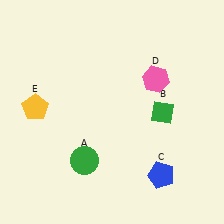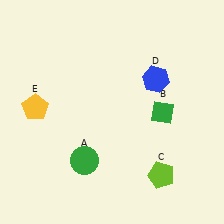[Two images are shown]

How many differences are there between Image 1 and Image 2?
There are 2 differences between the two images.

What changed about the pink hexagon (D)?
In Image 1, D is pink. In Image 2, it changed to blue.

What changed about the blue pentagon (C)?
In Image 1, C is blue. In Image 2, it changed to lime.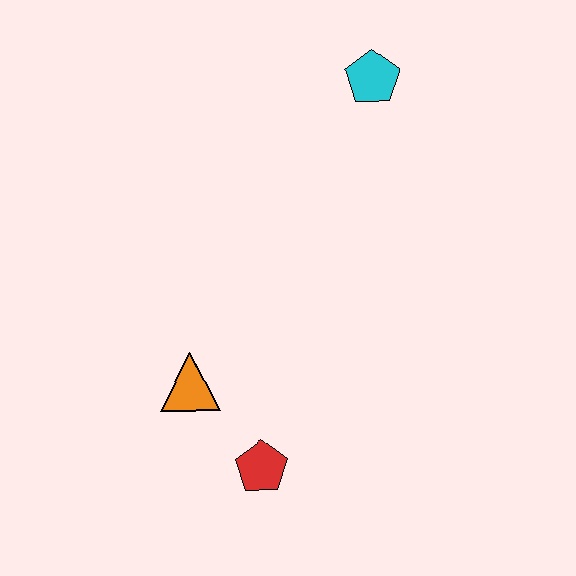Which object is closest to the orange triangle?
The red pentagon is closest to the orange triangle.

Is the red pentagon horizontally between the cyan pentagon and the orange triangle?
Yes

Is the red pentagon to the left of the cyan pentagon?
Yes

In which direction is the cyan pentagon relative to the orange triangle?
The cyan pentagon is above the orange triangle.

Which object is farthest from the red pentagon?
The cyan pentagon is farthest from the red pentagon.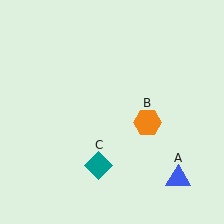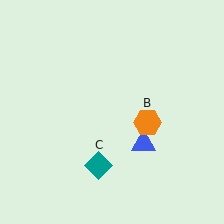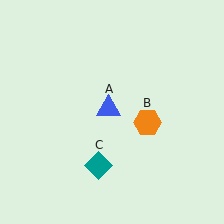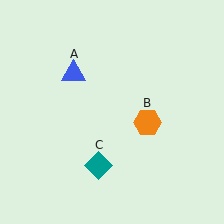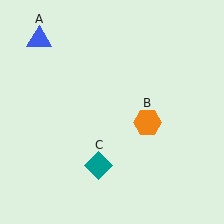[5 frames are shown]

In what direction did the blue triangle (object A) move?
The blue triangle (object A) moved up and to the left.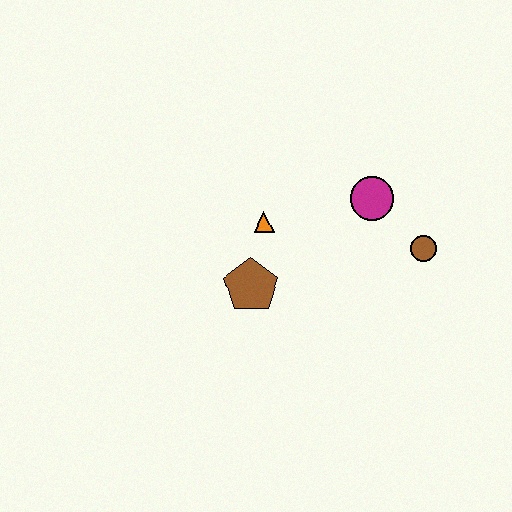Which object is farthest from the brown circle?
The brown pentagon is farthest from the brown circle.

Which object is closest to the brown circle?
The magenta circle is closest to the brown circle.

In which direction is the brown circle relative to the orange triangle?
The brown circle is to the right of the orange triangle.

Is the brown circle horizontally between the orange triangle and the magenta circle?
No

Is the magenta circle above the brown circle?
Yes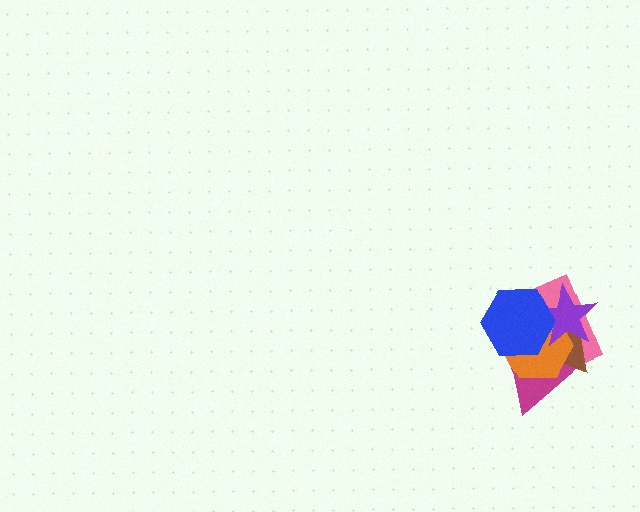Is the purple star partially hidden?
Yes, it is partially covered by another shape.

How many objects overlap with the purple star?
5 objects overlap with the purple star.